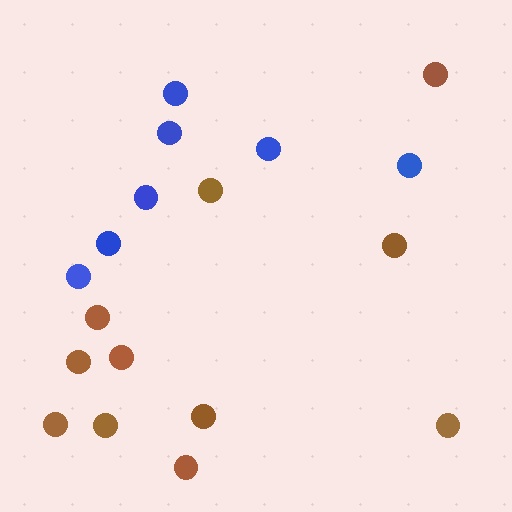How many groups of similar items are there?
There are 2 groups: one group of blue circles (7) and one group of brown circles (11).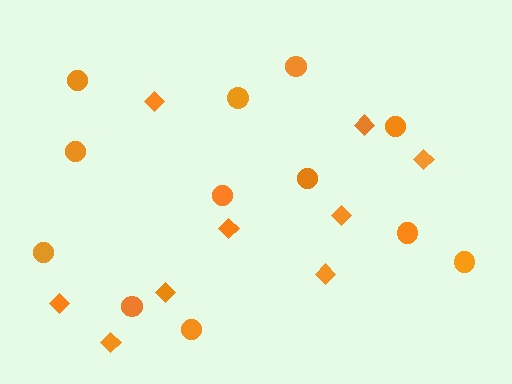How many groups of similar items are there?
There are 2 groups: one group of circles (12) and one group of diamonds (9).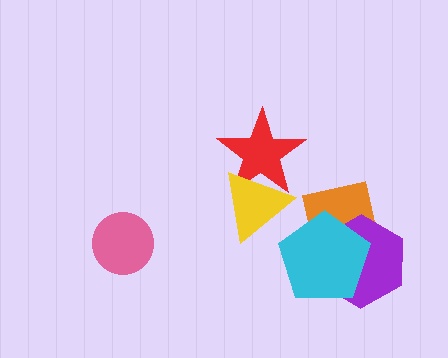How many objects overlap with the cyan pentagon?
2 objects overlap with the cyan pentagon.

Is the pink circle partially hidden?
No, no other shape covers it.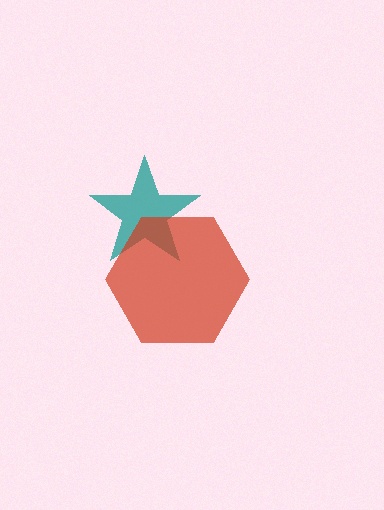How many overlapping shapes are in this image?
There are 2 overlapping shapes in the image.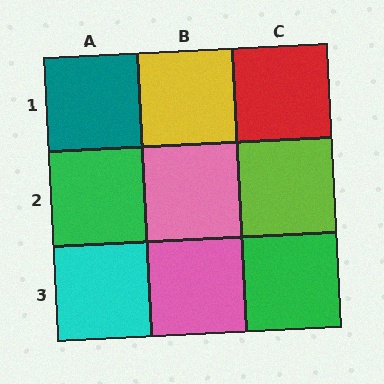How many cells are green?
2 cells are green.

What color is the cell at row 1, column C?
Red.